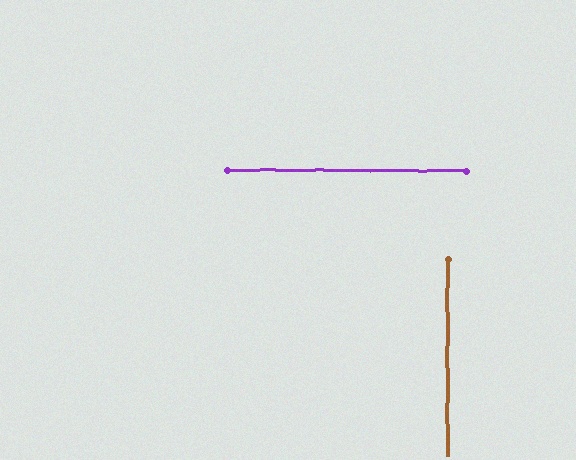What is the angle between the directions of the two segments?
Approximately 90 degrees.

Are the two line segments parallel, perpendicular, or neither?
Perpendicular — they meet at approximately 90°.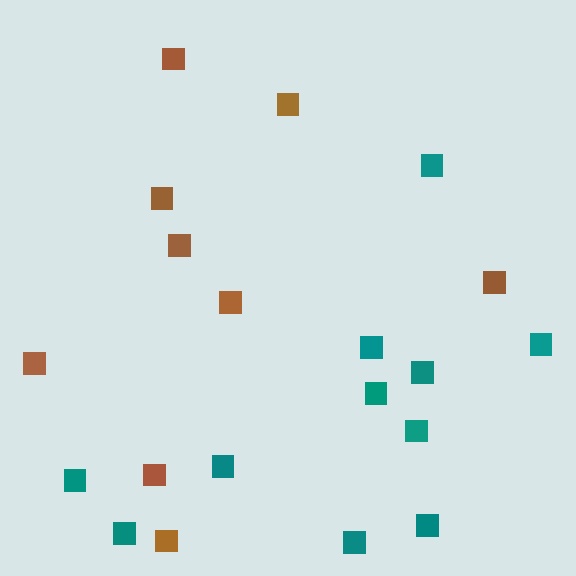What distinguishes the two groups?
There are 2 groups: one group of teal squares (11) and one group of brown squares (9).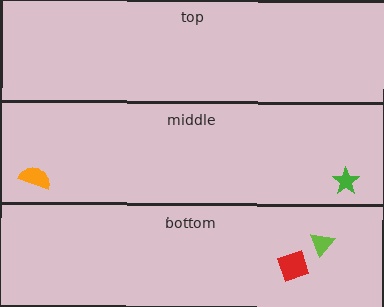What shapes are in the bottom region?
The lime triangle, the red square.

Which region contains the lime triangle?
The bottom region.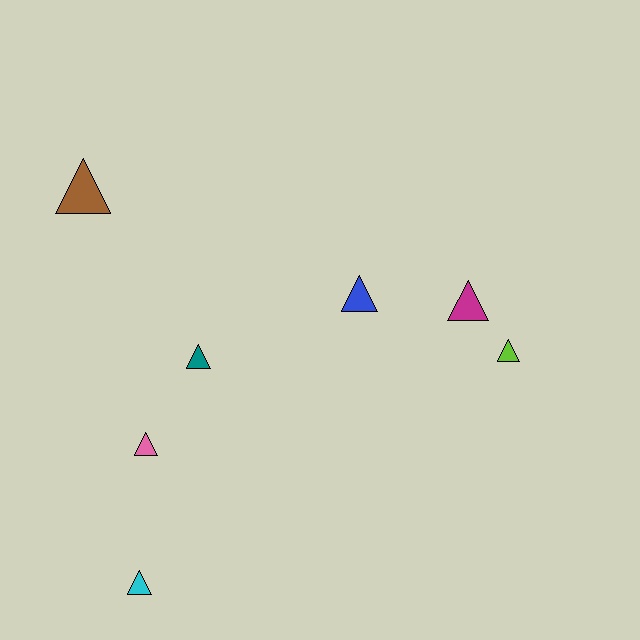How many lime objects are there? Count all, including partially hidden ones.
There is 1 lime object.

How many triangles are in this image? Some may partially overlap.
There are 7 triangles.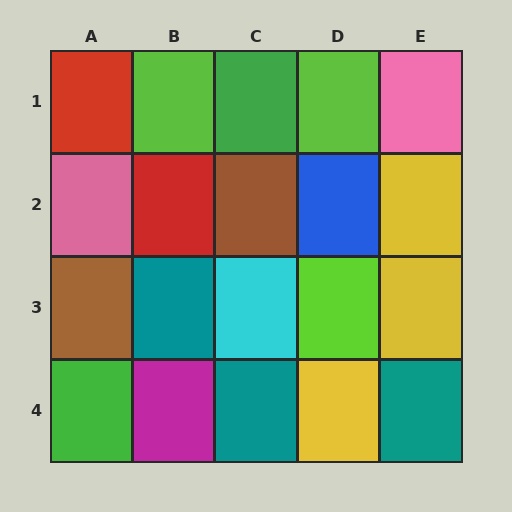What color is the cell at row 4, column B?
Magenta.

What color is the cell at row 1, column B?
Lime.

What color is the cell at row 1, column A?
Red.